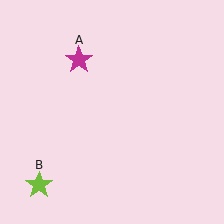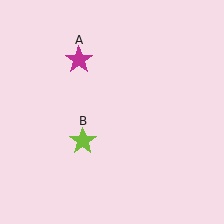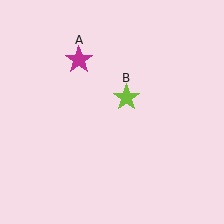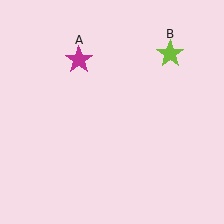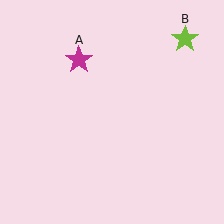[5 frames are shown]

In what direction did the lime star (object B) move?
The lime star (object B) moved up and to the right.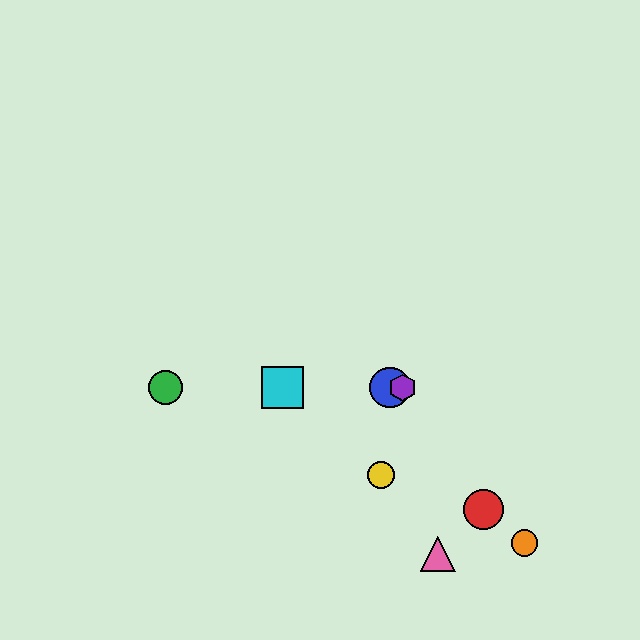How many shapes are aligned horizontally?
4 shapes (the blue circle, the green circle, the purple hexagon, the cyan square) are aligned horizontally.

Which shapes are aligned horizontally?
The blue circle, the green circle, the purple hexagon, the cyan square are aligned horizontally.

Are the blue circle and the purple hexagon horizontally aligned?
Yes, both are at y≈388.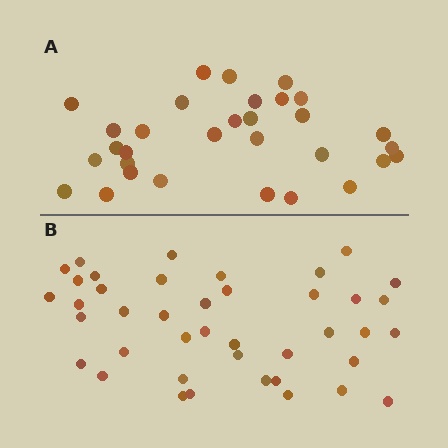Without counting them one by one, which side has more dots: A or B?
Region B (the bottom region) has more dots.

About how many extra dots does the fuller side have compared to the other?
Region B has roughly 10 or so more dots than region A.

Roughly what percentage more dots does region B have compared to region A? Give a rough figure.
About 30% more.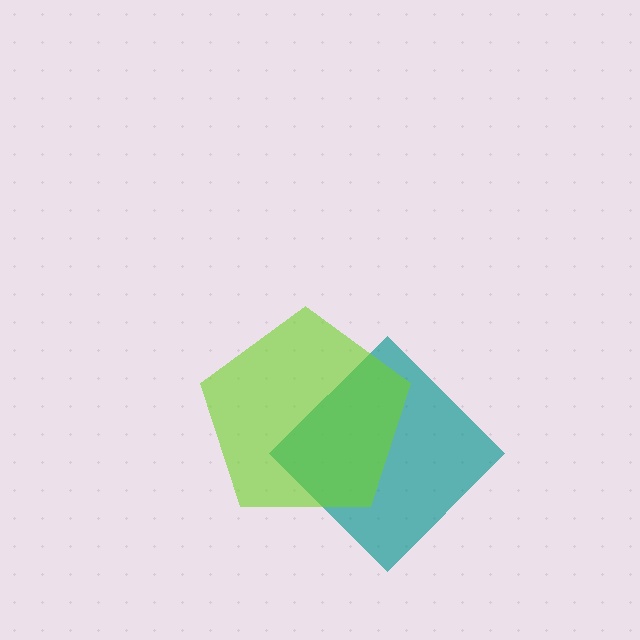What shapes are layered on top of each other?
The layered shapes are: a teal diamond, a lime pentagon.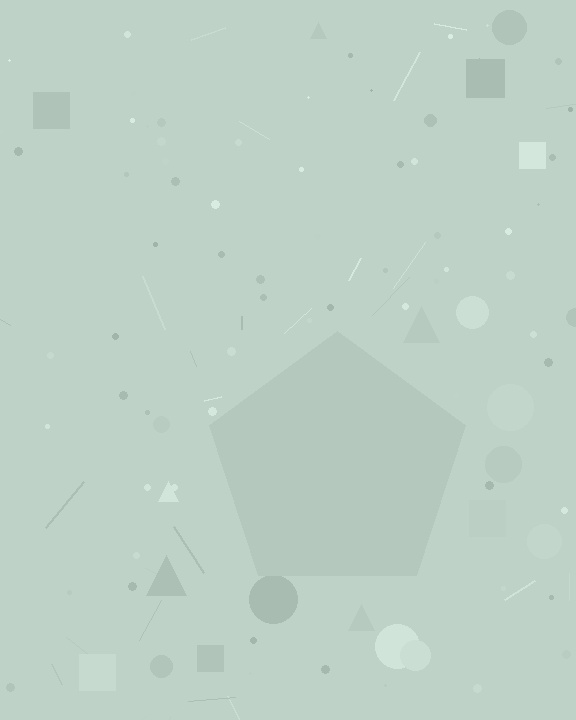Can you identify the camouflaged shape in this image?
The camouflaged shape is a pentagon.